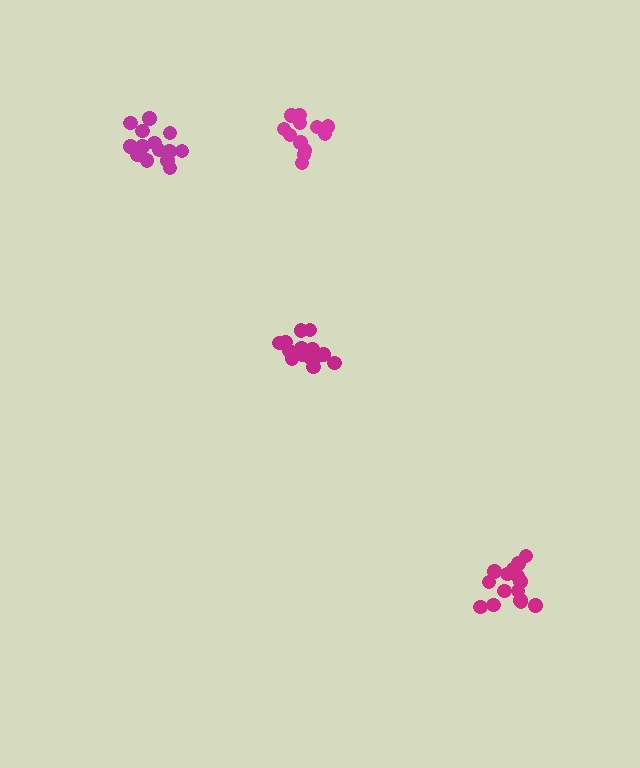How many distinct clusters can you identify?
There are 4 distinct clusters.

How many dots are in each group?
Group 1: 15 dots, Group 2: 15 dots, Group 3: 12 dots, Group 4: 15 dots (57 total).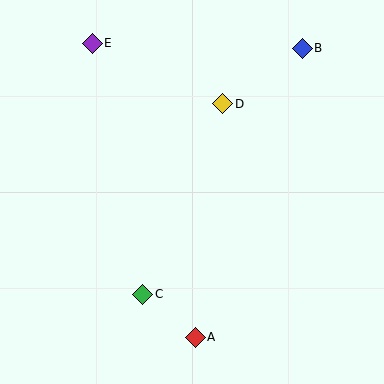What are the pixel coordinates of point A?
Point A is at (195, 337).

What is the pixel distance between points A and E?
The distance between A and E is 312 pixels.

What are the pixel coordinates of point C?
Point C is at (143, 294).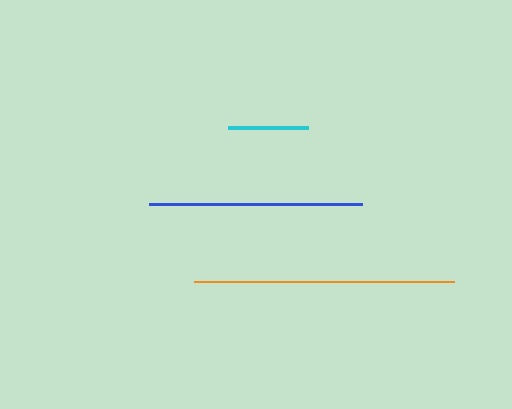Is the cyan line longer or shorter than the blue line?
The blue line is longer than the cyan line.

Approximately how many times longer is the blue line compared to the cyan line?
The blue line is approximately 2.6 times the length of the cyan line.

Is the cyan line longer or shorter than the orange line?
The orange line is longer than the cyan line.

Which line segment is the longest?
The orange line is the longest at approximately 259 pixels.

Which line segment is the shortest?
The cyan line is the shortest at approximately 80 pixels.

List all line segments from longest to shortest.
From longest to shortest: orange, blue, cyan.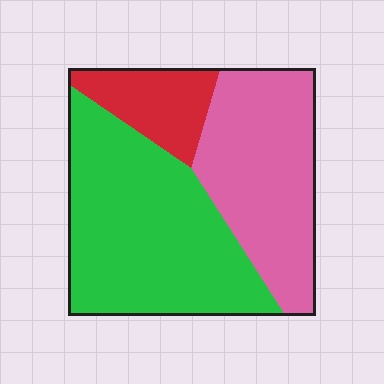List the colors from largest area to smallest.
From largest to smallest: green, pink, red.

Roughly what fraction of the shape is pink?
Pink takes up about three eighths (3/8) of the shape.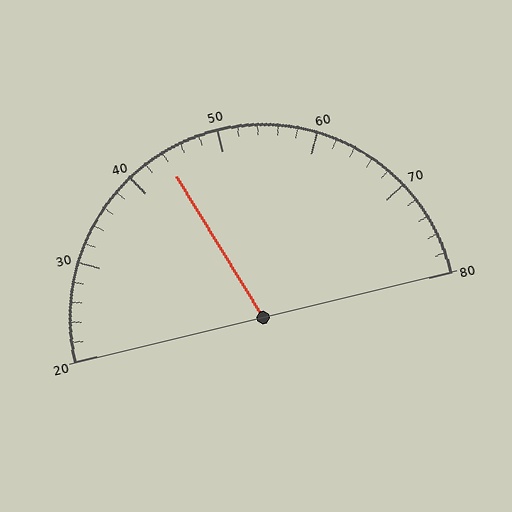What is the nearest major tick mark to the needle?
The nearest major tick mark is 40.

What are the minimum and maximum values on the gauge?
The gauge ranges from 20 to 80.